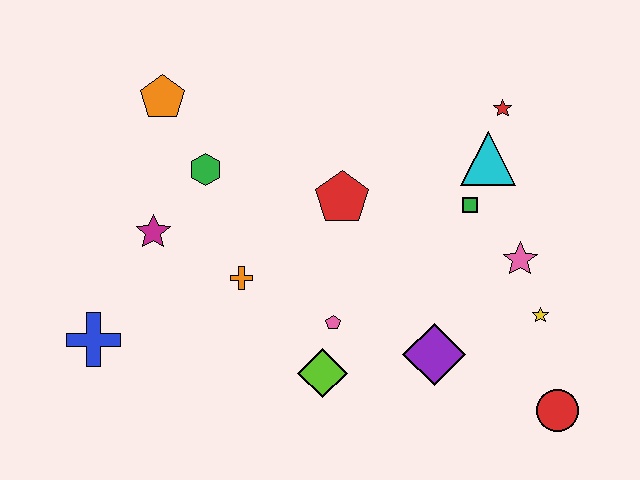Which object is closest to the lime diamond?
The pink pentagon is closest to the lime diamond.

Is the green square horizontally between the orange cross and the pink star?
Yes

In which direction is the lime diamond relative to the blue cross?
The lime diamond is to the right of the blue cross.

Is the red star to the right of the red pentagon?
Yes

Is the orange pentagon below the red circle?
No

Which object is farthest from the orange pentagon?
The red circle is farthest from the orange pentagon.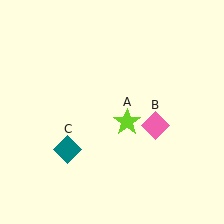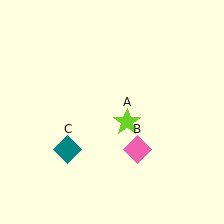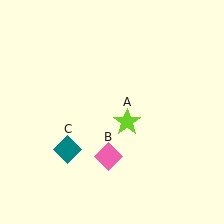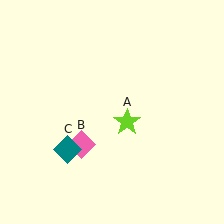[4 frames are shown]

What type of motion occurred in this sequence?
The pink diamond (object B) rotated clockwise around the center of the scene.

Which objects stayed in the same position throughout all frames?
Lime star (object A) and teal diamond (object C) remained stationary.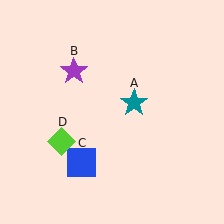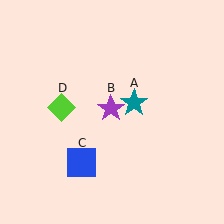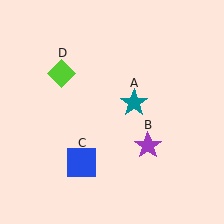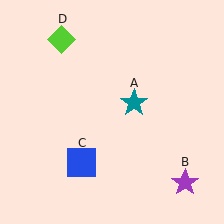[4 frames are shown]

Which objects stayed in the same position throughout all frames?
Teal star (object A) and blue square (object C) remained stationary.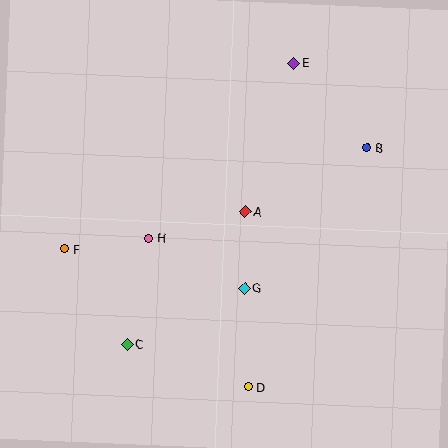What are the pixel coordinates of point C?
Point C is at (127, 344).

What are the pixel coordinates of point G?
Point G is at (245, 288).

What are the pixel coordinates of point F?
Point F is at (64, 249).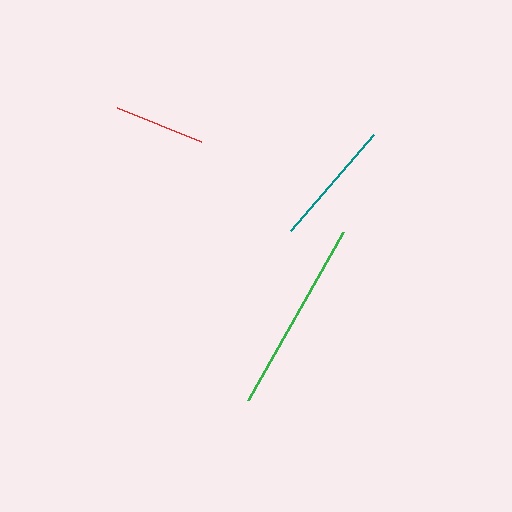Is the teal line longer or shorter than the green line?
The green line is longer than the teal line.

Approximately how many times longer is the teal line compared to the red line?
The teal line is approximately 1.4 times the length of the red line.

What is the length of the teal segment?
The teal segment is approximately 127 pixels long.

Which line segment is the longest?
The green line is the longest at approximately 193 pixels.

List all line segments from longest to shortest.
From longest to shortest: green, teal, red.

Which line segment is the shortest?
The red line is the shortest at approximately 91 pixels.